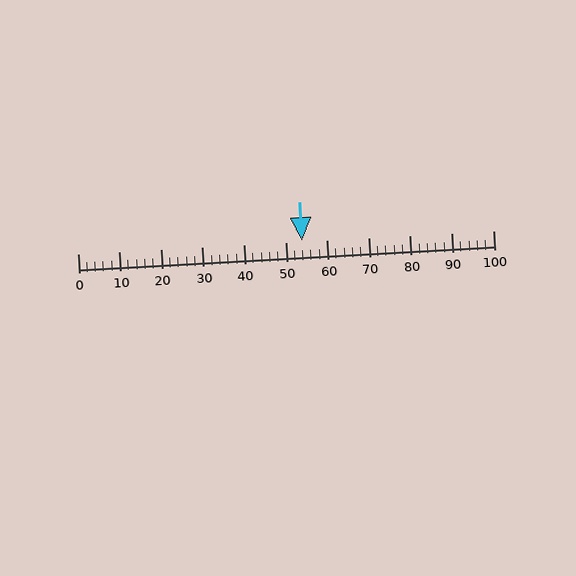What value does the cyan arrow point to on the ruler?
The cyan arrow points to approximately 54.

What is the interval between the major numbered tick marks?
The major tick marks are spaced 10 units apart.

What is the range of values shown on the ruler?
The ruler shows values from 0 to 100.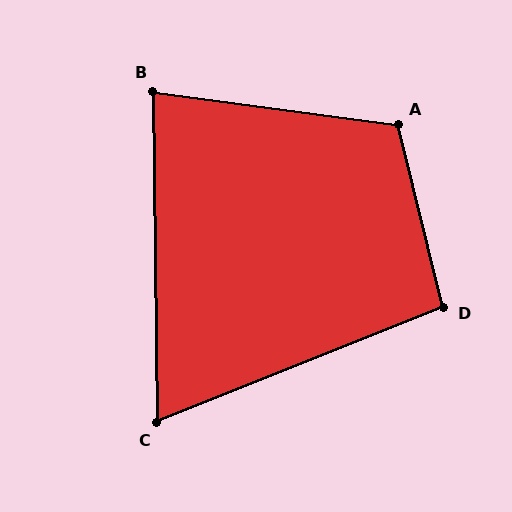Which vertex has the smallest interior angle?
C, at approximately 69 degrees.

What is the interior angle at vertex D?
Approximately 98 degrees (obtuse).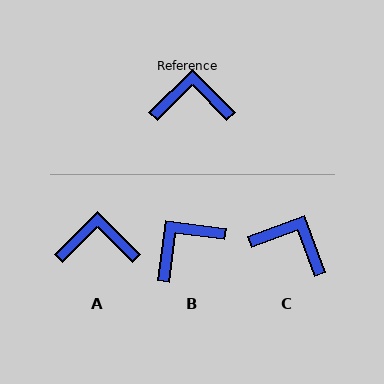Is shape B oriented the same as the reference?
No, it is off by about 38 degrees.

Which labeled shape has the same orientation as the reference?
A.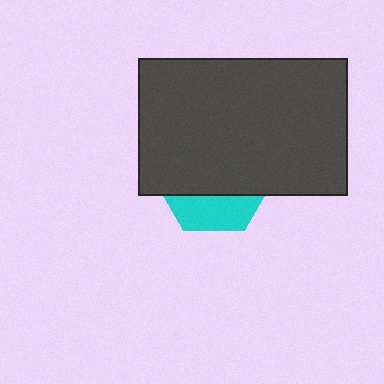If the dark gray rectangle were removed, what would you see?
You would see the complete cyan hexagon.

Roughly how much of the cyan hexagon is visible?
A small part of it is visible (roughly 30%).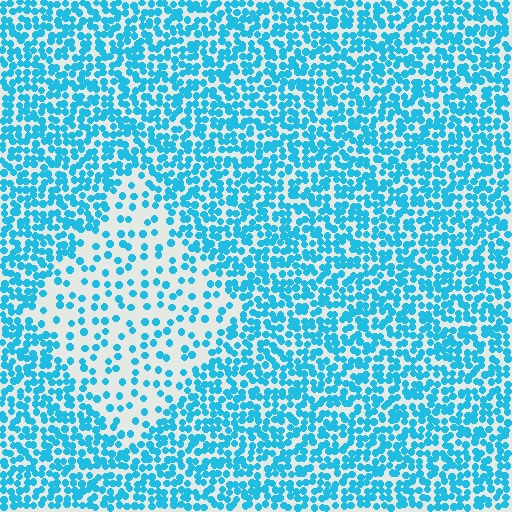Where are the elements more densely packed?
The elements are more densely packed outside the diamond boundary.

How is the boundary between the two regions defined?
The boundary is defined by a change in element density (approximately 2.6x ratio). All elements are the same color, size, and shape.